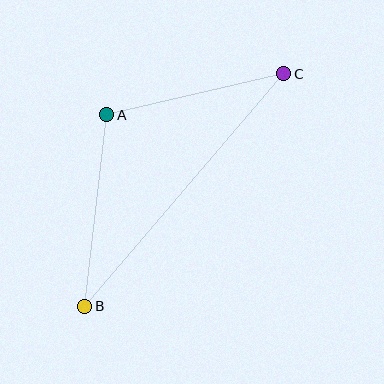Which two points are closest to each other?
Points A and C are closest to each other.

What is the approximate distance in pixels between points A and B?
The distance between A and B is approximately 193 pixels.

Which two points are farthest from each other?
Points B and C are farthest from each other.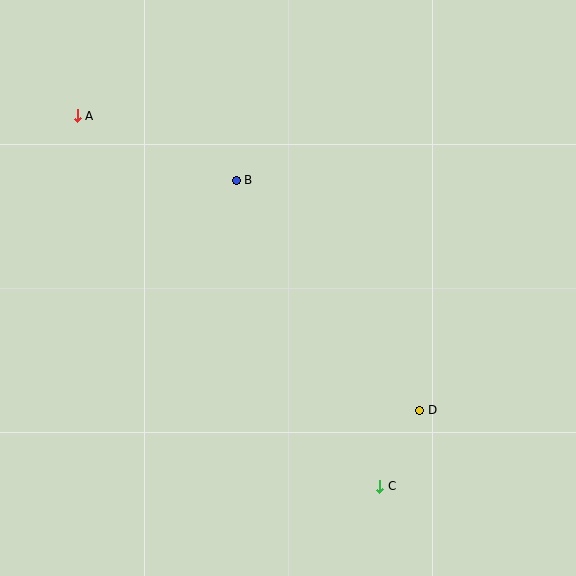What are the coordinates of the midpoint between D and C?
The midpoint between D and C is at (400, 448).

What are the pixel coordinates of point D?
Point D is at (420, 410).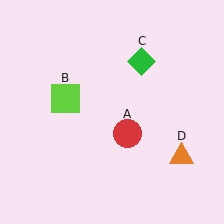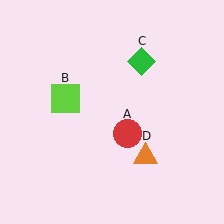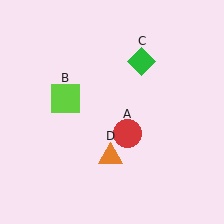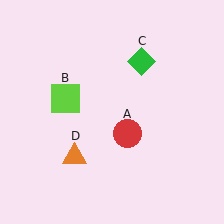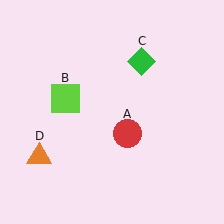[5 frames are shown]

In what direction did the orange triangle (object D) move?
The orange triangle (object D) moved left.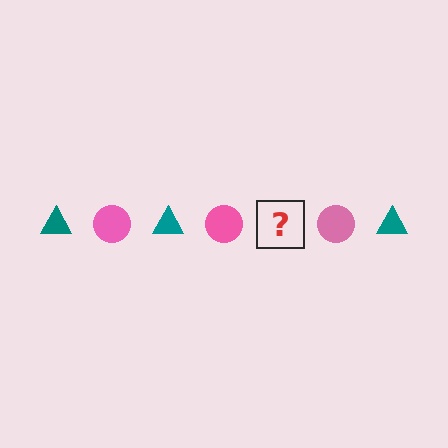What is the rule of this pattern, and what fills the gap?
The rule is that the pattern alternates between teal triangle and pink circle. The gap should be filled with a teal triangle.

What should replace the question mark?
The question mark should be replaced with a teal triangle.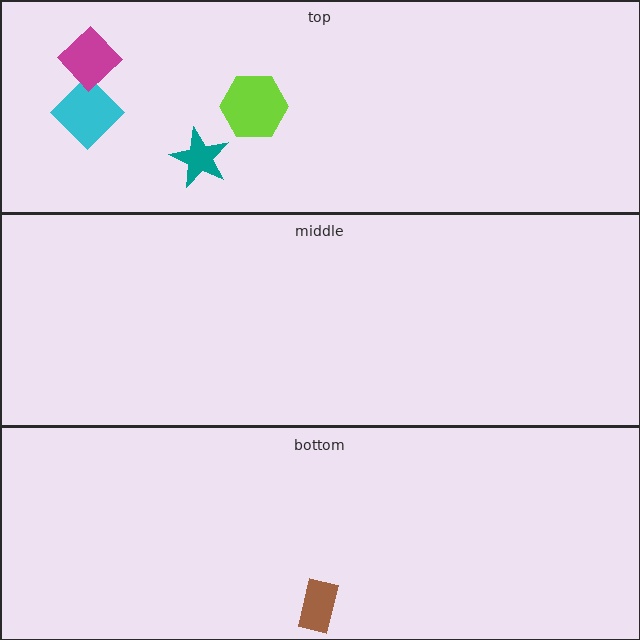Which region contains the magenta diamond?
The top region.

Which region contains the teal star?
The top region.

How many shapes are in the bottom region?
1.